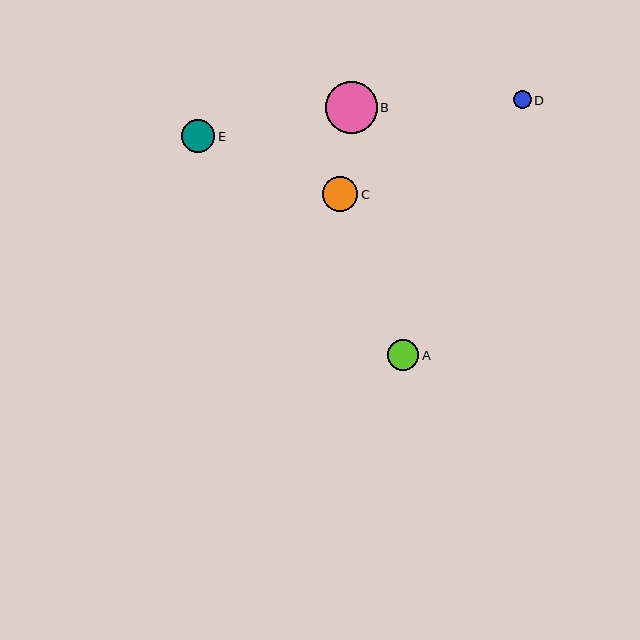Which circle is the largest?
Circle B is the largest with a size of approximately 52 pixels.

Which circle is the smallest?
Circle D is the smallest with a size of approximately 17 pixels.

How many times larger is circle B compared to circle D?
Circle B is approximately 3.0 times the size of circle D.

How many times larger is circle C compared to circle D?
Circle C is approximately 2.0 times the size of circle D.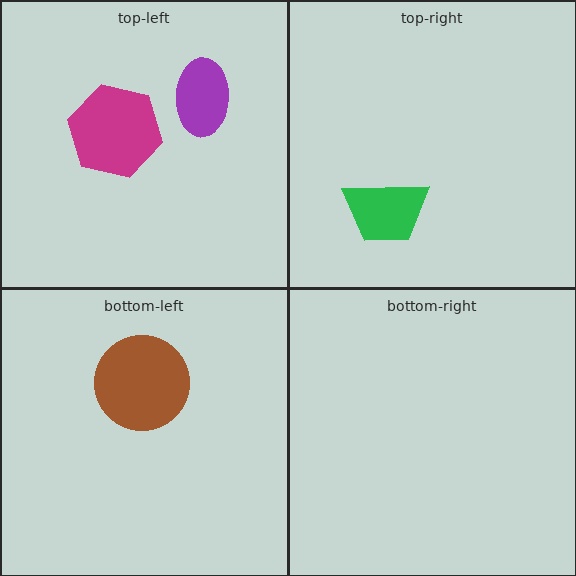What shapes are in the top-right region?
The green trapezoid.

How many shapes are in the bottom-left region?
1.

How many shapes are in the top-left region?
2.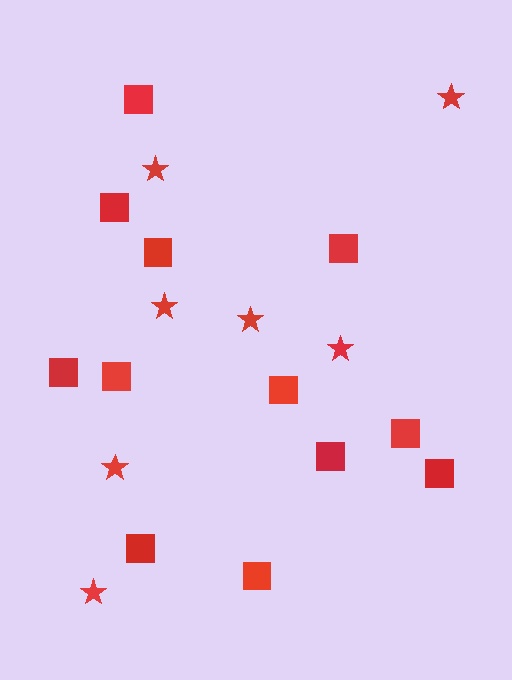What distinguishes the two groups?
There are 2 groups: one group of stars (7) and one group of squares (12).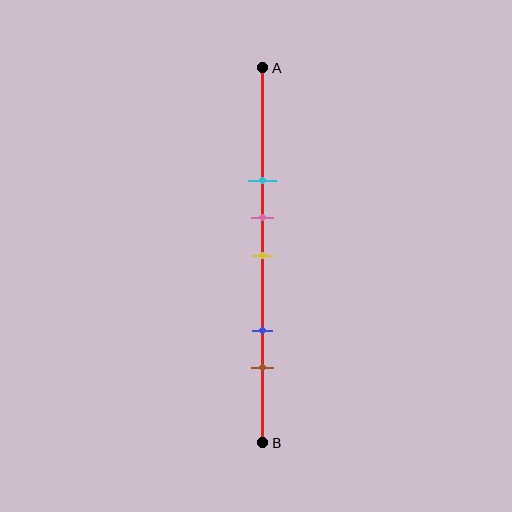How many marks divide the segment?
There are 5 marks dividing the segment.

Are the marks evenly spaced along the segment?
No, the marks are not evenly spaced.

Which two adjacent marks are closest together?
The pink and yellow marks are the closest adjacent pair.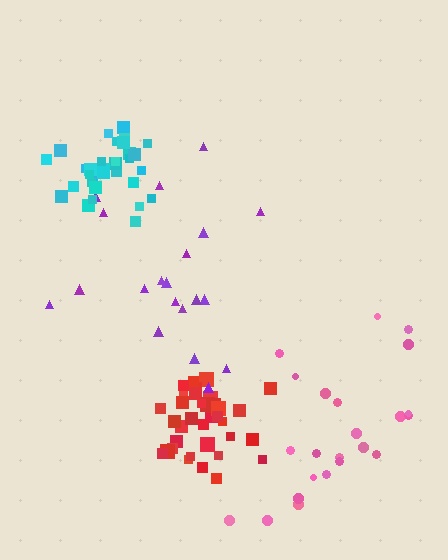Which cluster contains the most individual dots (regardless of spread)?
Red (35).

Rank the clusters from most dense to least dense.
cyan, red, pink, purple.